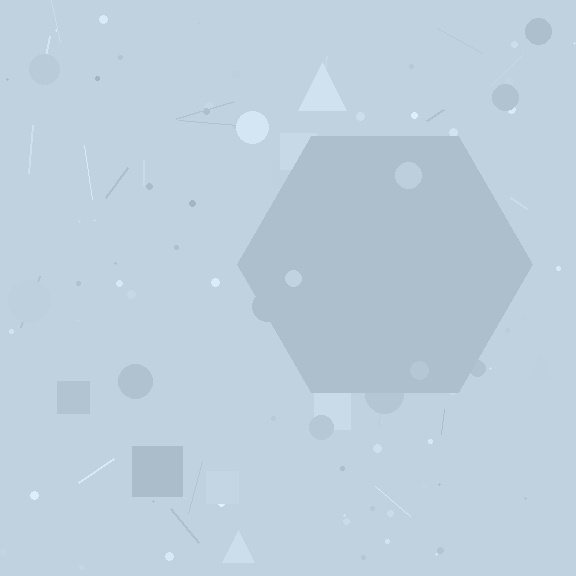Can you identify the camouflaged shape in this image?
The camouflaged shape is a hexagon.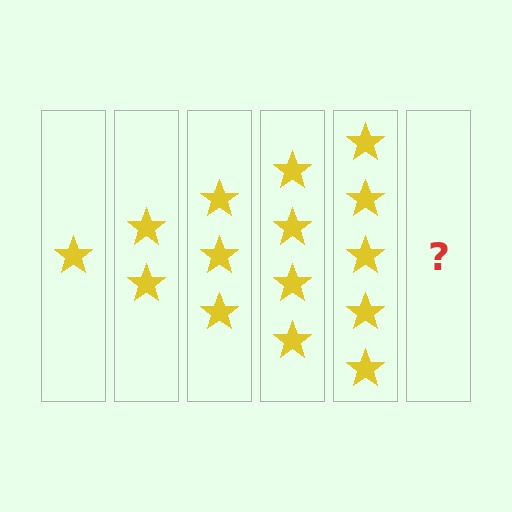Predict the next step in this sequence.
The next step is 6 stars.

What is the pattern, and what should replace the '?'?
The pattern is that each step adds one more star. The '?' should be 6 stars.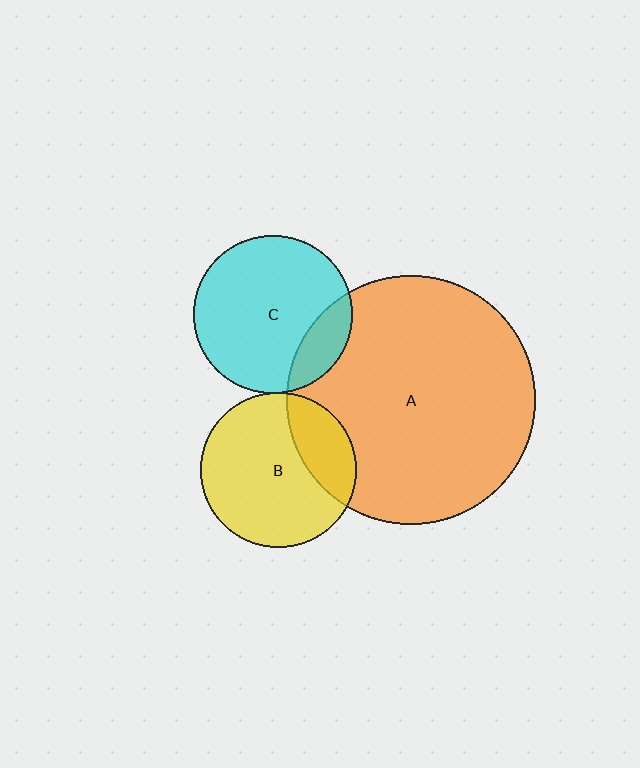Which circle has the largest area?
Circle A (orange).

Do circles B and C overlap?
Yes.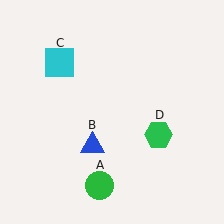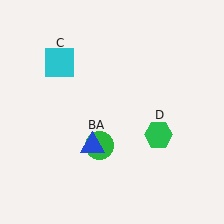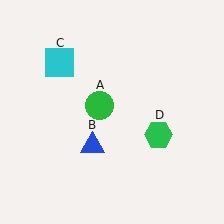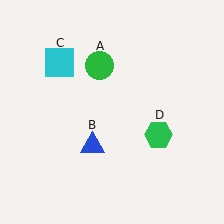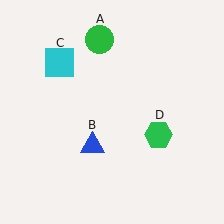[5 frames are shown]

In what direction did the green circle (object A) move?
The green circle (object A) moved up.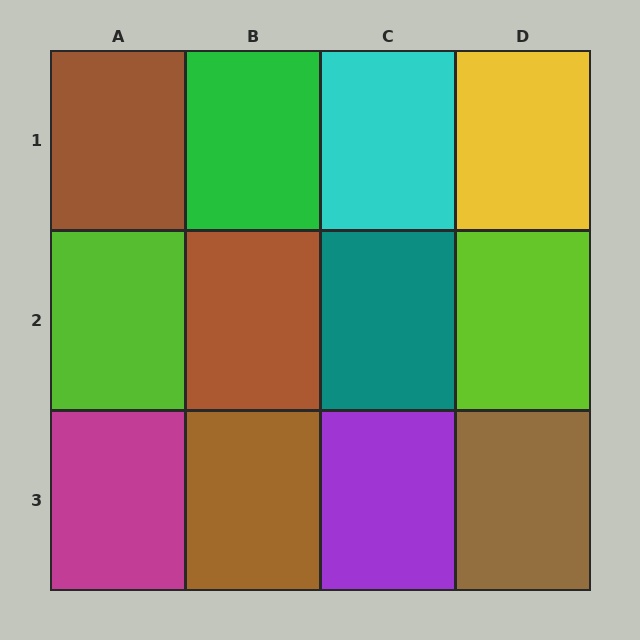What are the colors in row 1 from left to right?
Brown, green, cyan, yellow.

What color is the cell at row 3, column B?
Brown.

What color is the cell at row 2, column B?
Brown.